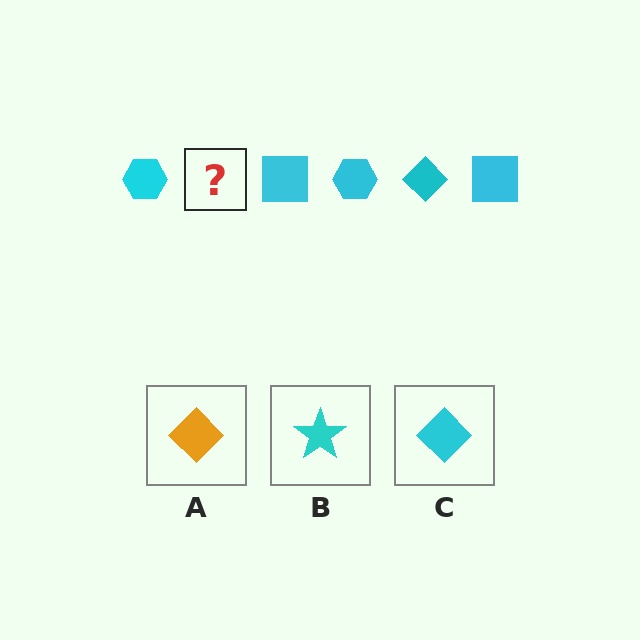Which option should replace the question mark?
Option C.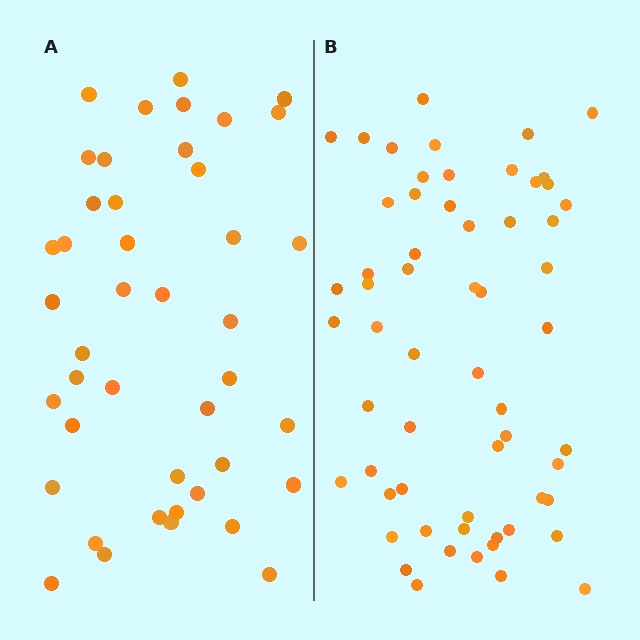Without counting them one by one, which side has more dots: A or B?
Region B (the right region) has more dots.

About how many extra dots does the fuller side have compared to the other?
Region B has approximately 15 more dots than region A.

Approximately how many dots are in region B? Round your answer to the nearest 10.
About 60 dots.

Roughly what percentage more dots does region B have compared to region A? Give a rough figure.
About 40% more.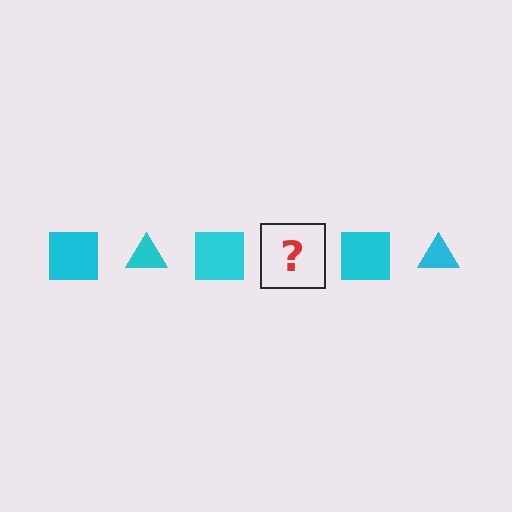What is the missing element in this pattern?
The missing element is a cyan triangle.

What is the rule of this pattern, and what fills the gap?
The rule is that the pattern cycles through square, triangle shapes in cyan. The gap should be filled with a cyan triangle.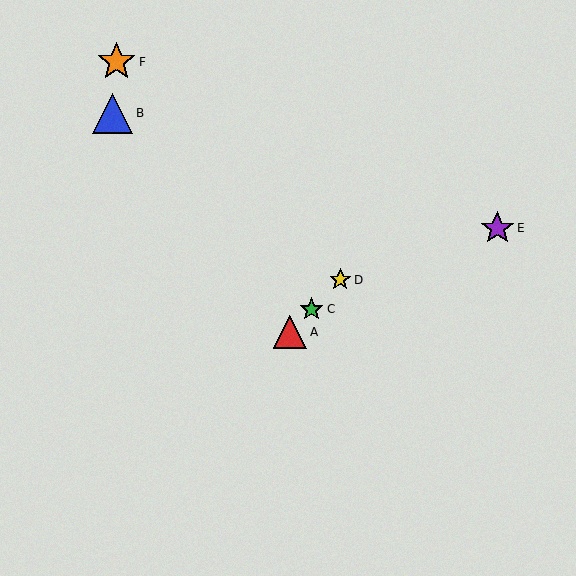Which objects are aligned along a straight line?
Objects A, C, D are aligned along a straight line.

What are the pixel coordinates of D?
Object D is at (340, 280).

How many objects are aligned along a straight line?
3 objects (A, C, D) are aligned along a straight line.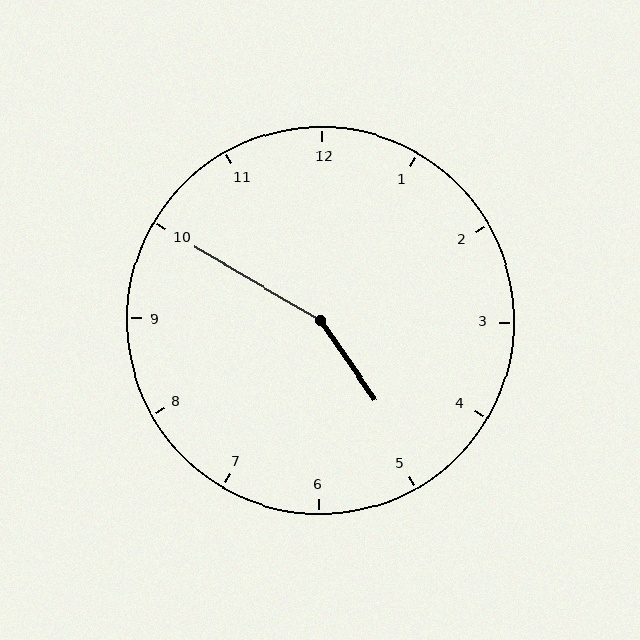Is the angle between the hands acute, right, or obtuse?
It is obtuse.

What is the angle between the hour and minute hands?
Approximately 155 degrees.